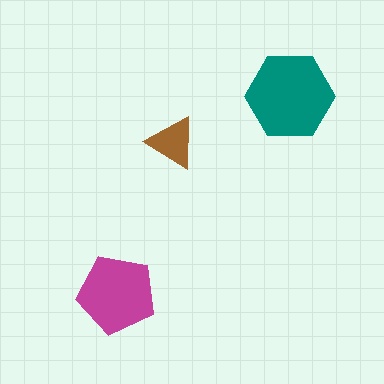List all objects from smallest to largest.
The brown triangle, the magenta pentagon, the teal hexagon.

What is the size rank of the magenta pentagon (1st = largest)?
2nd.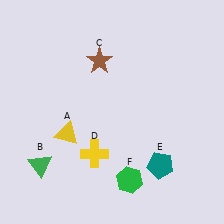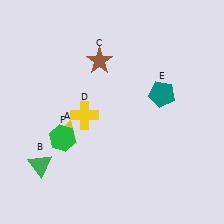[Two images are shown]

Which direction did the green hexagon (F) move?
The green hexagon (F) moved left.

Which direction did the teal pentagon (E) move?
The teal pentagon (E) moved up.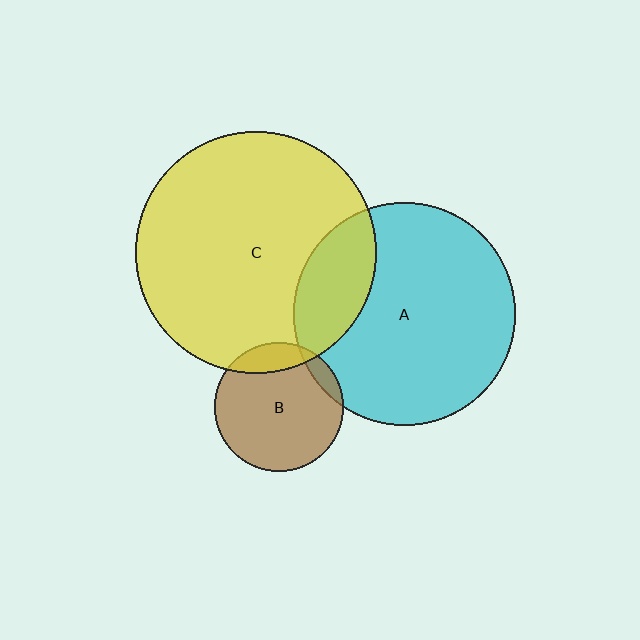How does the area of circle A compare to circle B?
Approximately 3.0 times.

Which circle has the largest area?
Circle C (yellow).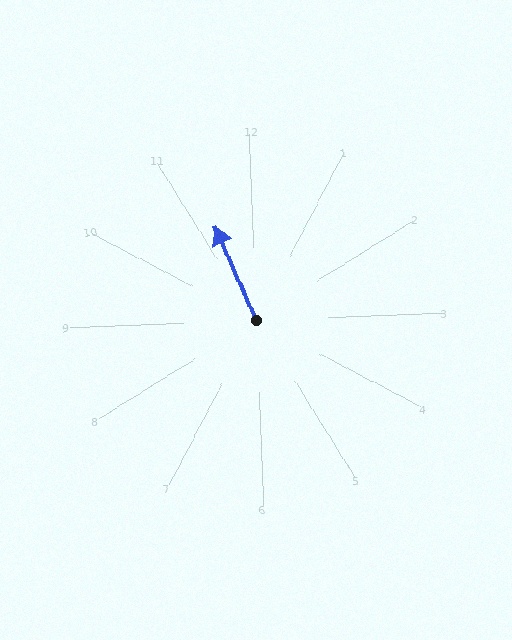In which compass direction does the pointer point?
North.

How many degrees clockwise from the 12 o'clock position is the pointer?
Approximately 338 degrees.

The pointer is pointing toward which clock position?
Roughly 11 o'clock.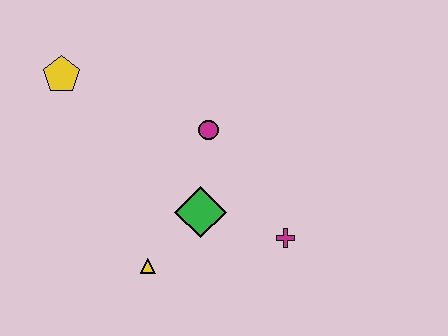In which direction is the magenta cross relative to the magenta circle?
The magenta cross is below the magenta circle.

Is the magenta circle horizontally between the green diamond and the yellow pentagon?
No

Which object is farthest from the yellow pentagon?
The magenta cross is farthest from the yellow pentagon.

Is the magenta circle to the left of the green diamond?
No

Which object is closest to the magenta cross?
The green diamond is closest to the magenta cross.